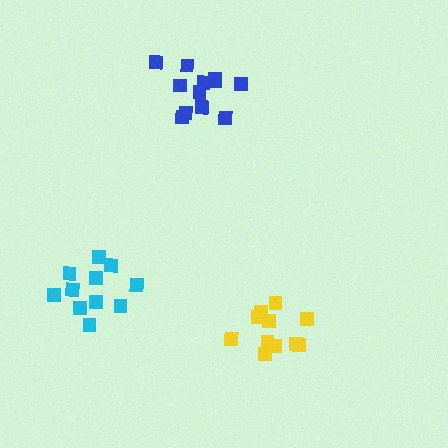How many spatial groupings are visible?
There are 3 spatial groupings.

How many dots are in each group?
Group 1: 11 dots, Group 2: 13 dots, Group 3: 11 dots (35 total).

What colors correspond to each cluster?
The clusters are colored: cyan, blue, yellow.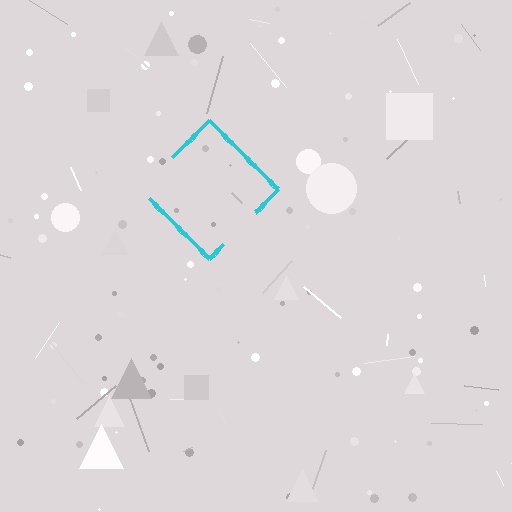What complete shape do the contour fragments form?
The contour fragments form a diamond.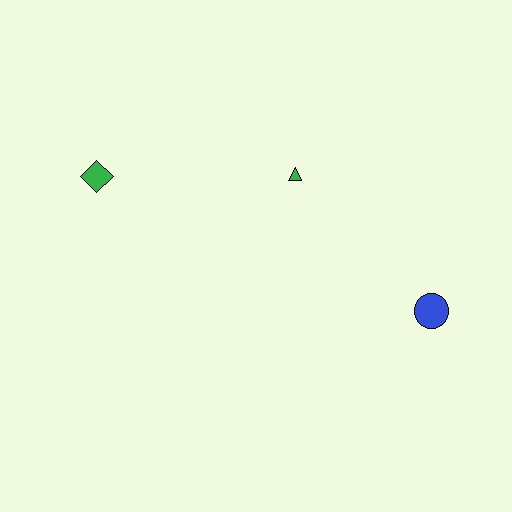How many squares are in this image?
There are no squares.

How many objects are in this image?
There are 3 objects.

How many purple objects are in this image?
There are no purple objects.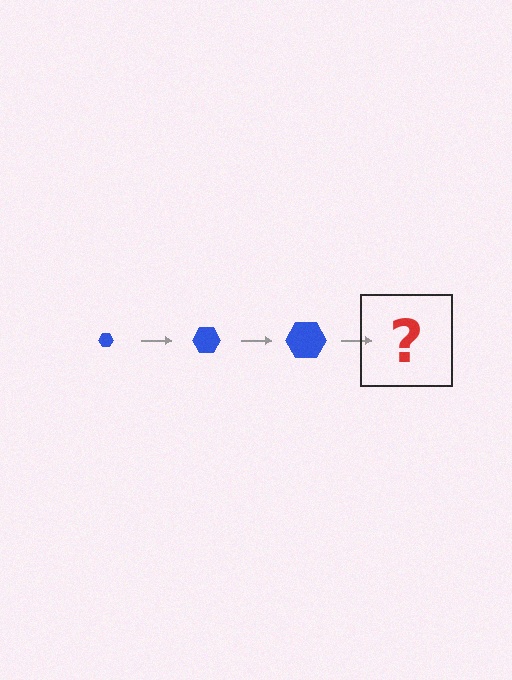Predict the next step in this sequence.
The next step is a blue hexagon, larger than the previous one.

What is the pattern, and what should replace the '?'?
The pattern is that the hexagon gets progressively larger each step. The '?' should be a blue hexagon, larger than the previous one.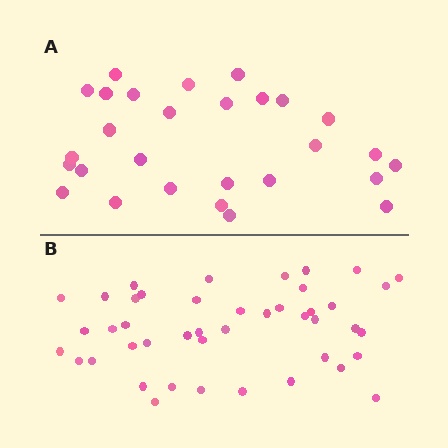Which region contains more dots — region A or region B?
Region B (the bottom region) has more dots.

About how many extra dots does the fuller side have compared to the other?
Region B has approximately 15 more dots than region A.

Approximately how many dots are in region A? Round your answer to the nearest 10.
About 30 dots. (The exact count is 28, which rounds to 30.)